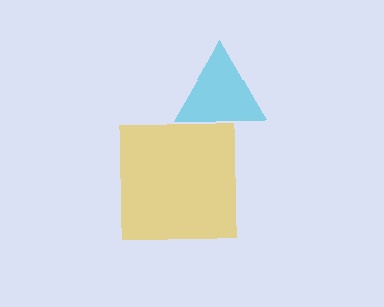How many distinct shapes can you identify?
There are 2 distinct shapes: a yellow square, a cyan triangle.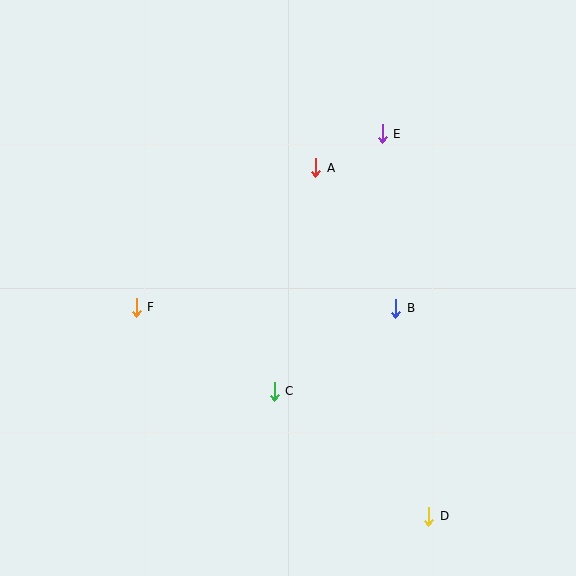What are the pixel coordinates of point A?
Point A is at (316, 168).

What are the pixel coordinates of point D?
Point D is at (429, 516).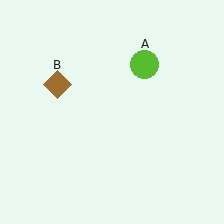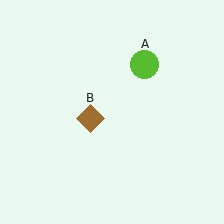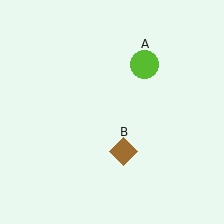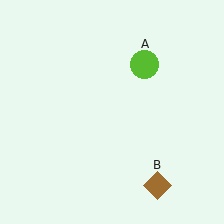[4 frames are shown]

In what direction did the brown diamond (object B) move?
The brown diamond (object B) moved down and to the right.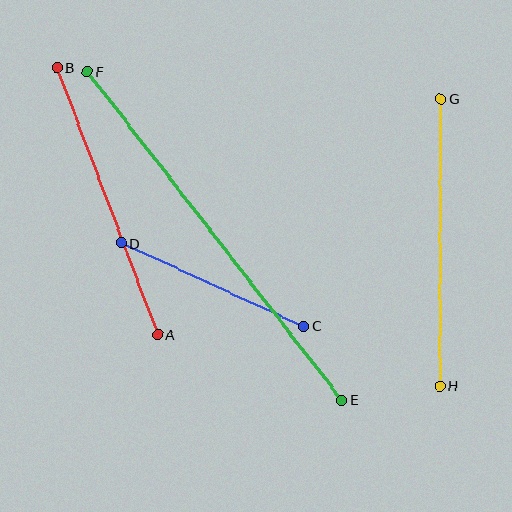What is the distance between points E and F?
The distance is approximately 416 pixels.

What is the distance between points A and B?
The distance is approximately 286 pixels.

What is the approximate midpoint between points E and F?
The midpoint is at approximately (215, 236) pixels.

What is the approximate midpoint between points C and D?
The midpoint is at approximately (213, 285) pixels.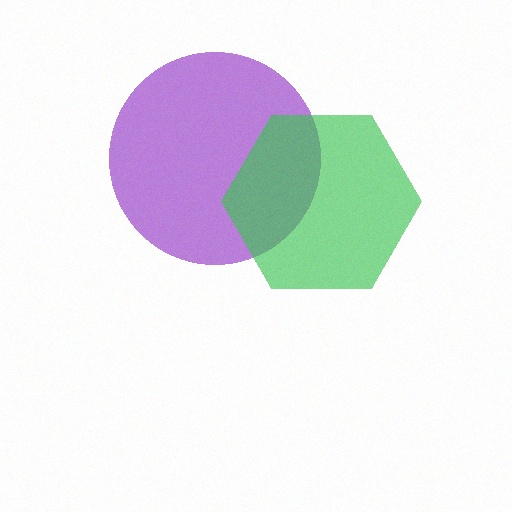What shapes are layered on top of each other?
The layered shapes are: a purple circle, a green hexagon.